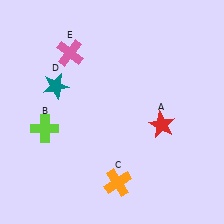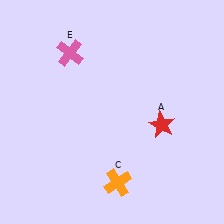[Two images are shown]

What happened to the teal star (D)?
The teal star (D) was removed in Image 2. It was in the top-left area of Image 1.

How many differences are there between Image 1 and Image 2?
There are 2 differences between the two images.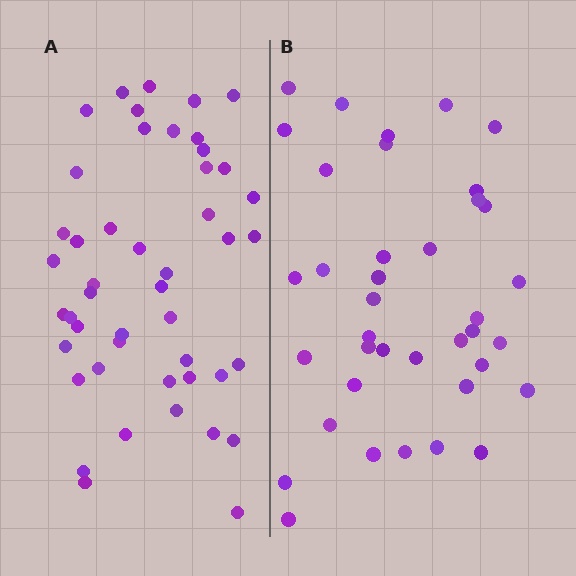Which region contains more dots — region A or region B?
Region A (the left region) has more dots.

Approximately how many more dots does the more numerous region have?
Region A has roughly 8 or so more dots than region B.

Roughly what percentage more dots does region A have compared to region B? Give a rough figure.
About 25% more.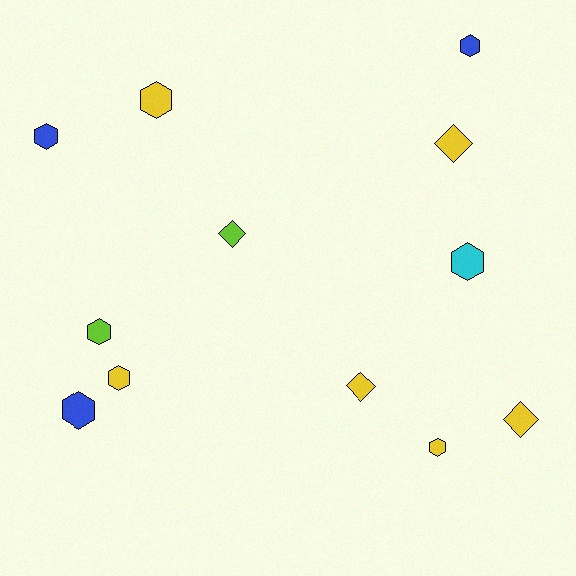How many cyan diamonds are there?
There are no cyan diamonds.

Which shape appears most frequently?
Hexagon, with 8 objects.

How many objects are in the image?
There are 12 objects.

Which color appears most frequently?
Yellow, with 6 objects.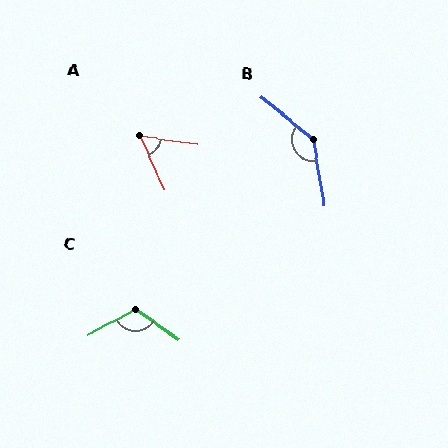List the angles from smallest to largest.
A (57°), C (117°), B (139°).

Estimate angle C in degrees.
Approximately 117 degrees.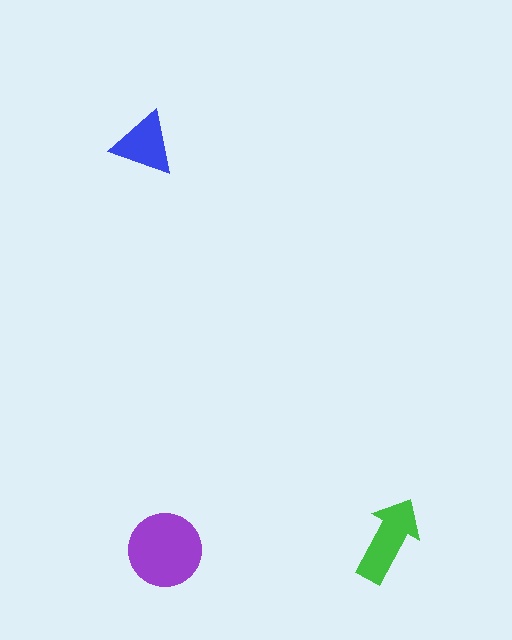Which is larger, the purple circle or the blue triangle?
The purple circle.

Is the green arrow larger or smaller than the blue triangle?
Larger.